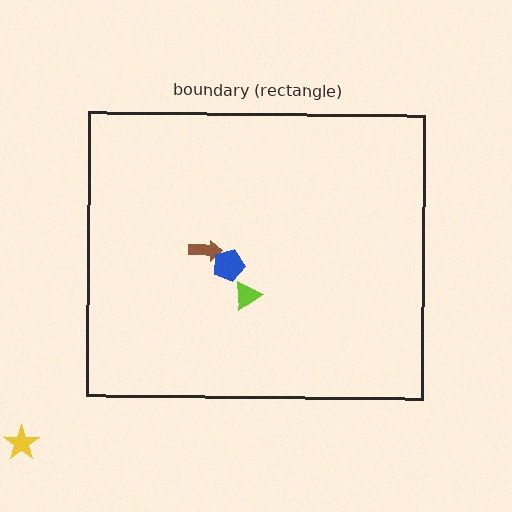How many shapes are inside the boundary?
3 inside, 1 outside.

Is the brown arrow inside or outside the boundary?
Inside.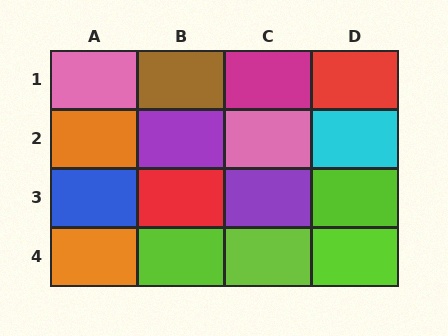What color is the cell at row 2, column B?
Purple.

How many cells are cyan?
1 cell is cyan.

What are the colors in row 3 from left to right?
Blue, red, purple, lime.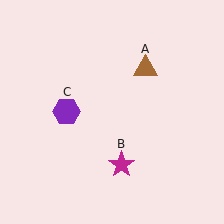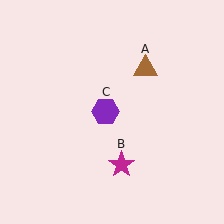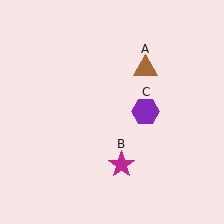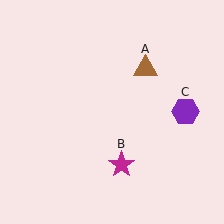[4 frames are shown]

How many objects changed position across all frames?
1 object changed position: purple hexagon (object C).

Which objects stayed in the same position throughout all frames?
Brown triangle (object A) and magenta star (object B) remained stationary.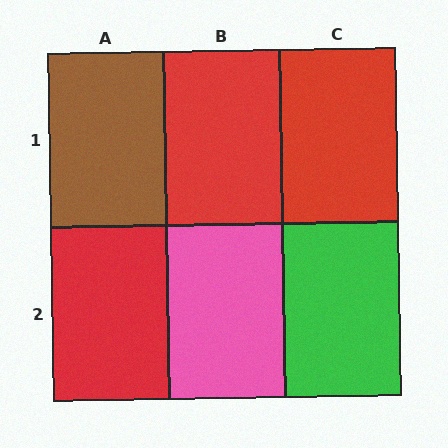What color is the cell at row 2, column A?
Red.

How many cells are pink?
1 cell is pink.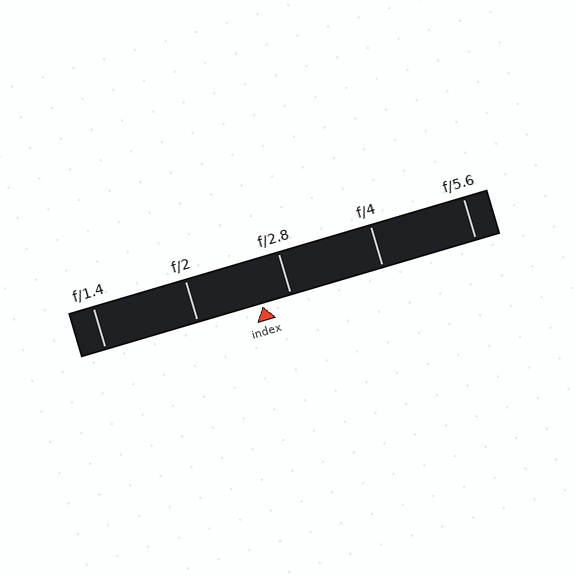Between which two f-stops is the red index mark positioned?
The index mark is between f/2 and f/2.8.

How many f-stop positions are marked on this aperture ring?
There are 5 f-stop positions marked.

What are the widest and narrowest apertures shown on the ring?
The widest aperture shown is f/1.4 and the narrowest is f/5.6.